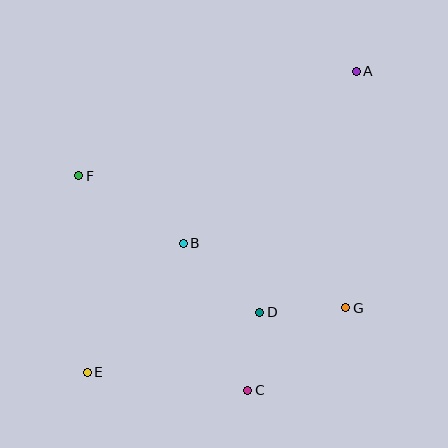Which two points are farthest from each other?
Points A and E are farthest from each other.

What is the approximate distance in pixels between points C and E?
The distance between C and E is approximately 161 pixels.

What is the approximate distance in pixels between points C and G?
The distance between C and G is approximately 128 pixels.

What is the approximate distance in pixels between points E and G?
The distance between E and G is approximately 266 pixels.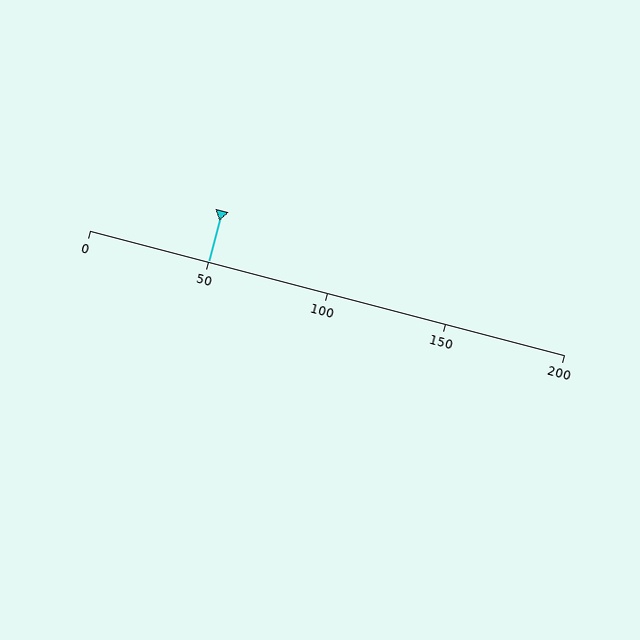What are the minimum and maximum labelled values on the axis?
The axis runs from 0 to 200.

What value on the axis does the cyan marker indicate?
The marker indicates approximately 50.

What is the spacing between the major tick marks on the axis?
The major ticks are spaced 50 apart.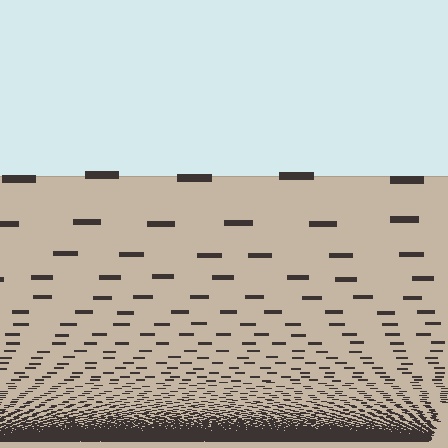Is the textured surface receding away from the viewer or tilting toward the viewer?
The surface appears to tilt toward the viewer. Texture elements get larger and sparser toward the top.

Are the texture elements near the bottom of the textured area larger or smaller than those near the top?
Smaller. The gradient is inverted — elements near the bottom are smaller and denser.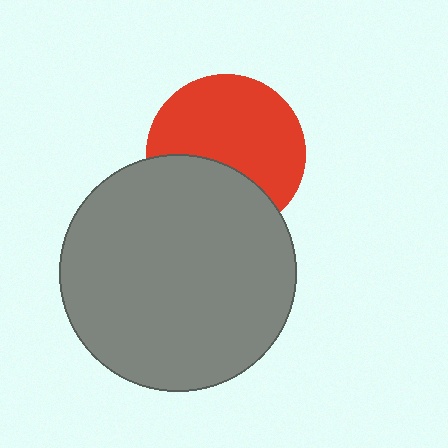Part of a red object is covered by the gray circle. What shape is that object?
It is a circle.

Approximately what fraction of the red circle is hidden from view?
Roughly 36% of the red circle is hidden behind the gray circle.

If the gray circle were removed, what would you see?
You would see the complete red circle.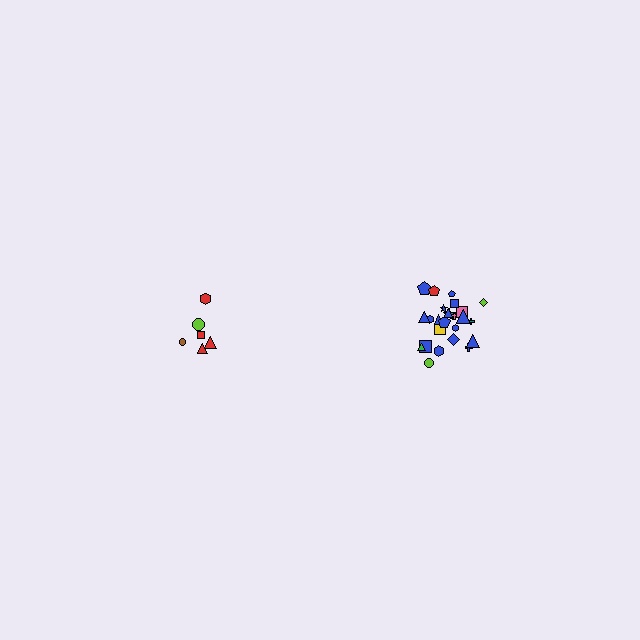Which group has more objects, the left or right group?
The right group.